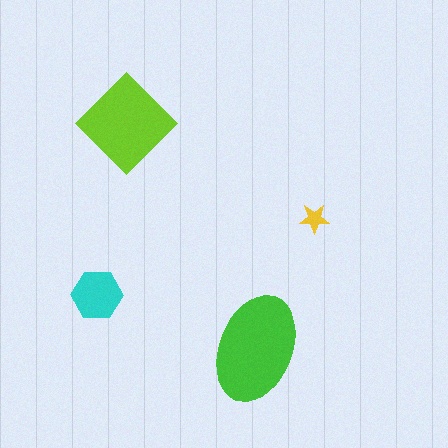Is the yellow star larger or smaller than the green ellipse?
Smaller.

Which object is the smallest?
The yellow star.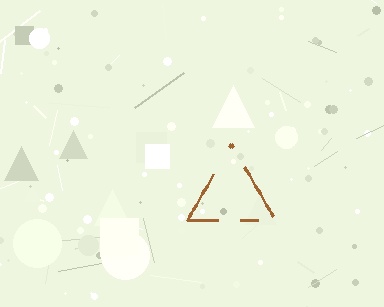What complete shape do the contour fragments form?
The contour fragments form a triangle.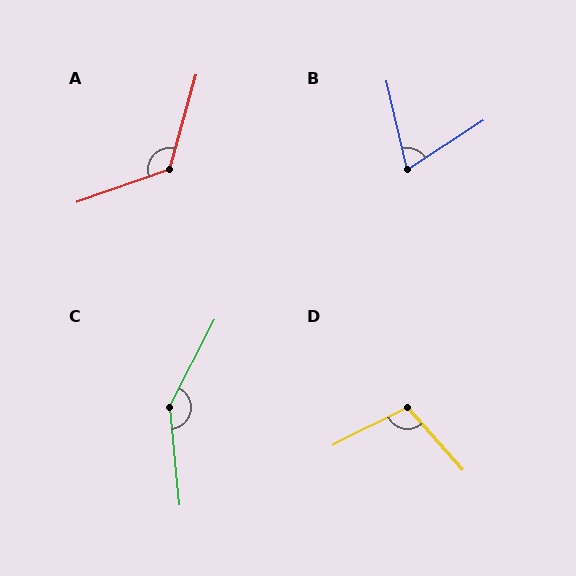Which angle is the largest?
C, at approximately 147 degrees.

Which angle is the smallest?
B, at approximately 70 degrees.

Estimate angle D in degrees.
Approximately 105 degrees.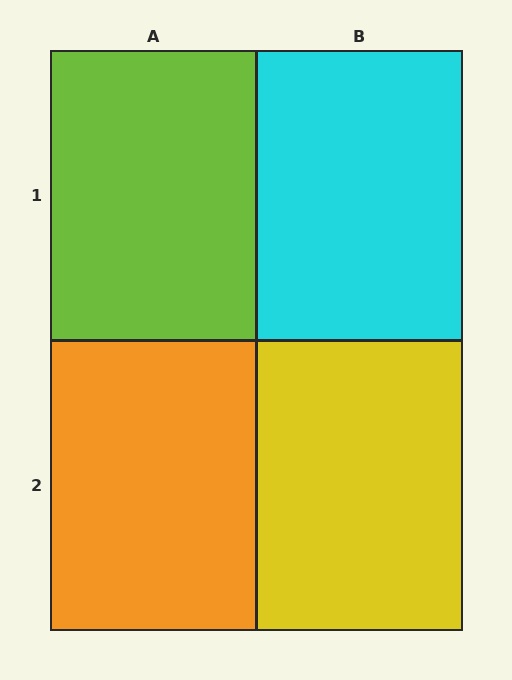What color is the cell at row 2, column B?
Yellow.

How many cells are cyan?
1 cell is cyan.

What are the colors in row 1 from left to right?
Lime, cyan.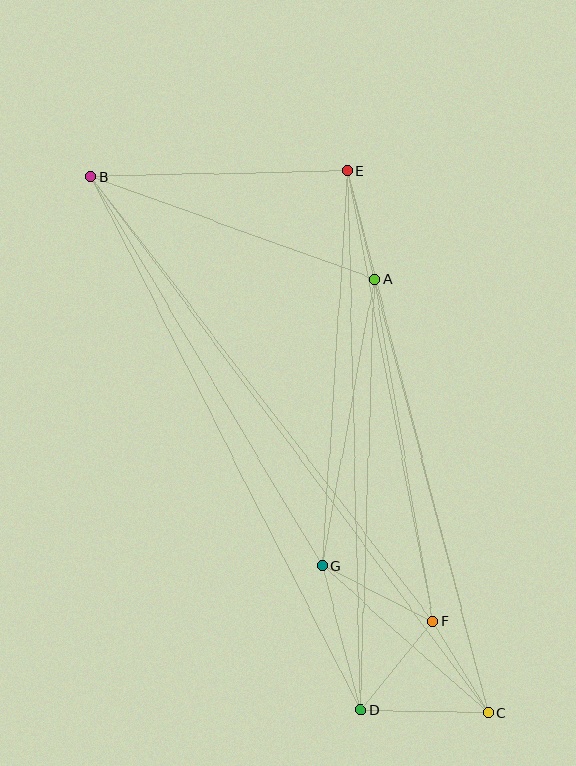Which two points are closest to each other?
Points C and F are closest to each other.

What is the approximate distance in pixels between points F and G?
The distance between F and G is approximately 124 pixels.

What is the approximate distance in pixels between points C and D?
The distance between C and D is approximately 128 pixels.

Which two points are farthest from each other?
Points B and C are farthest from each other.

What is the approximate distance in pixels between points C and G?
The distance between C and G is approximately 222 pixels.